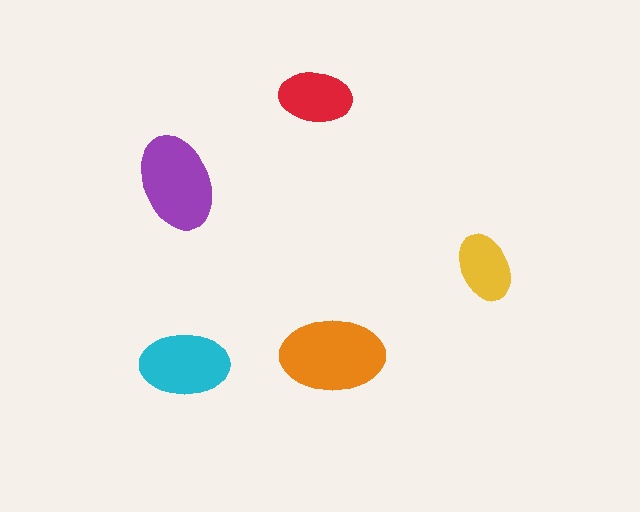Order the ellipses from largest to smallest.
the orange one, the purple one, the cyan one, the red one, the yellow one.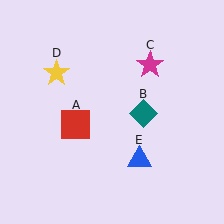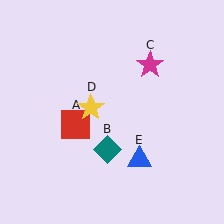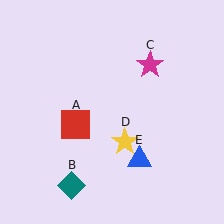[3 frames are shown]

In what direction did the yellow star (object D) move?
The yellow star (object D) moved down and to the right.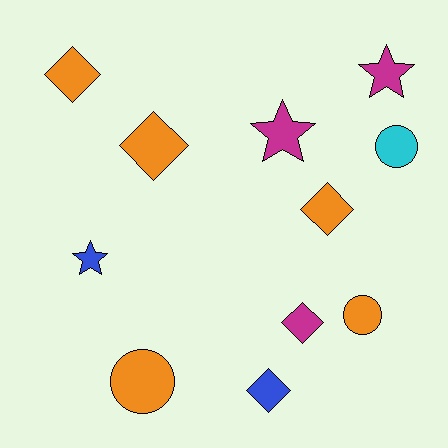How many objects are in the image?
There are 11 objects.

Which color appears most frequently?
Orange, with 5 objects.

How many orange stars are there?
There are no orange stars.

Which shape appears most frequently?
Diamond, with 5 objects.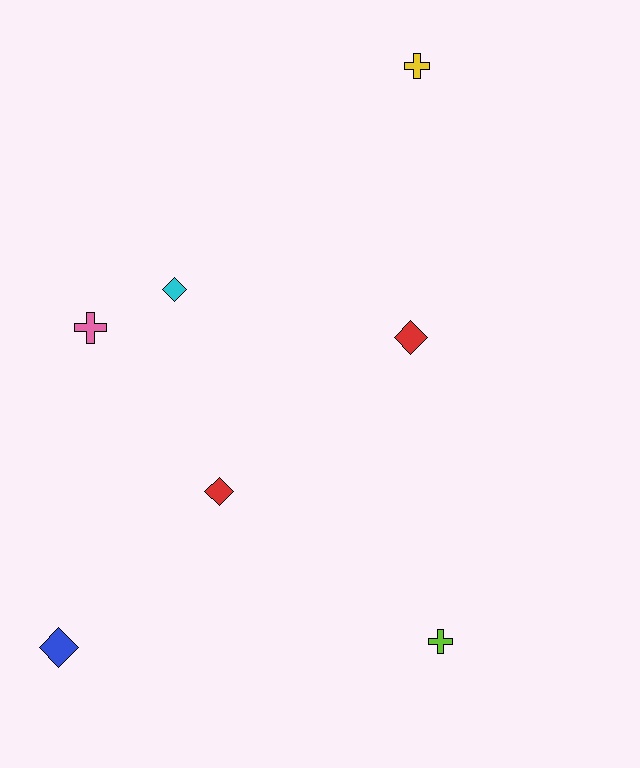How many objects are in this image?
There are 7 objects.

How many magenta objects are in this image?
There are no magenta objects.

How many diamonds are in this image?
There are 4 diamonds.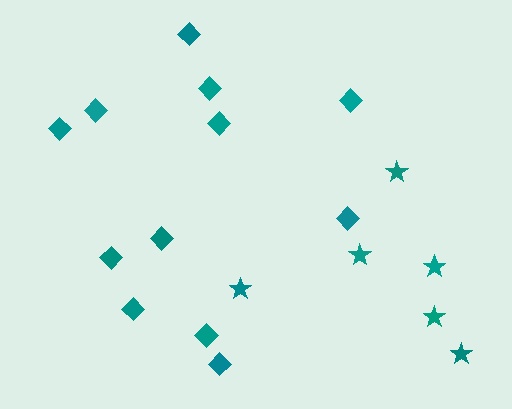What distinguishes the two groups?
There are 2 groups: one group of diamonds (12) and one group of stars (6).